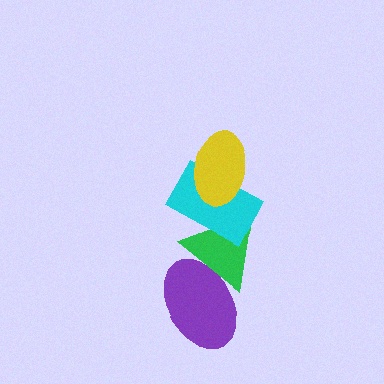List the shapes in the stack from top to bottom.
From top to bottom: the yellow ellipse, the cyan rectangle, the green triangle, the purple ellipse.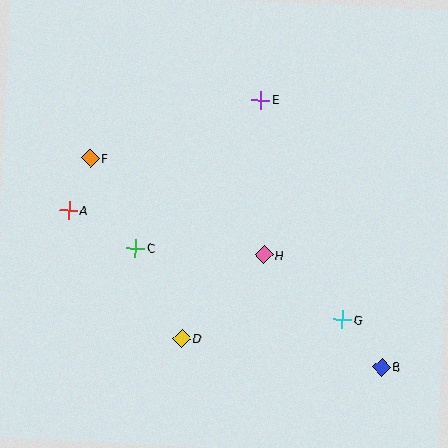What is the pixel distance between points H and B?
The distance between H and B is 162 pixels.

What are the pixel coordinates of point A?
Point A is at (69, 210).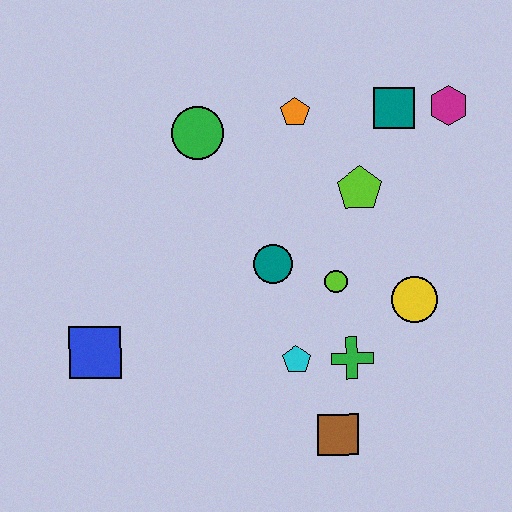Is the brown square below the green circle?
Yes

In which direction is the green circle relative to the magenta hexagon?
The green circle is to the left of the magenta hexagon.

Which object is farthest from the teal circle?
The magenta hexagon is farthest from the teal circle.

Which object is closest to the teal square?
The magenta hexagon is closest to the teal square.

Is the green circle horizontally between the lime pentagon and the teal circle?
No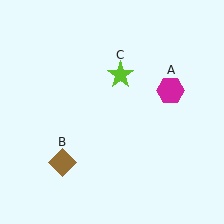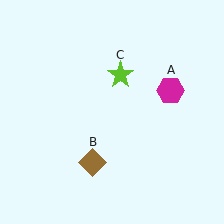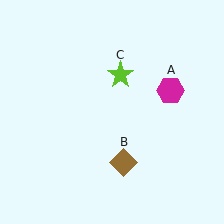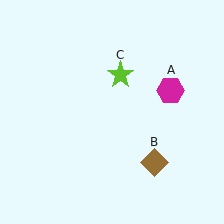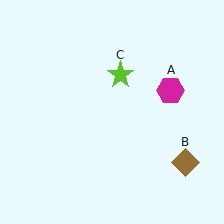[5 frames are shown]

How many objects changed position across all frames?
1 object changed position: brown diamond (object B).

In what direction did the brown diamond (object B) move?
The brown diamond (object B) moved right.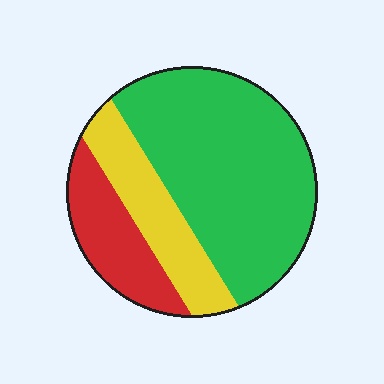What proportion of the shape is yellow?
Yellow covers around 20% of the shape.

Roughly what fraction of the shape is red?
Red takes up about one fifth (1/5) of the shape.